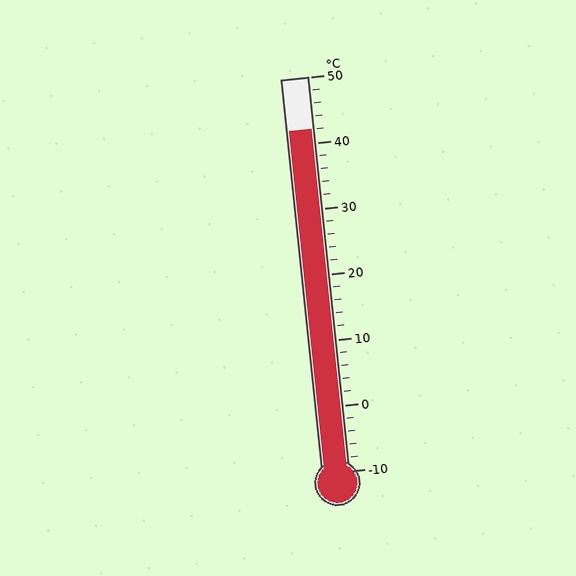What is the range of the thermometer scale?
The thermometer scale ranges from -10°C to 50°C.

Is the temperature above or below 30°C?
The temperature is above 30°C.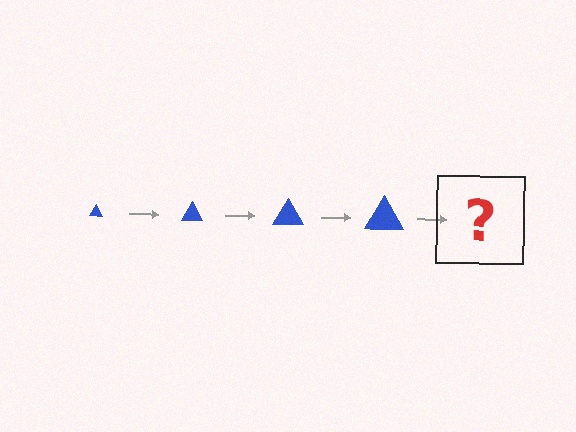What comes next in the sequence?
The next element should be a blue triangle, larger than the previous one.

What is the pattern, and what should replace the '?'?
The pattern is that the triangle gets progressively larger each step. The '?' should be a blue triangle, larger than the previous one.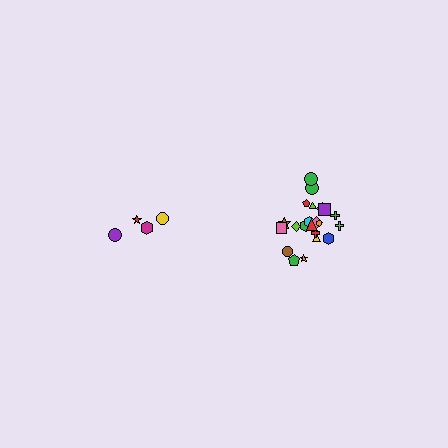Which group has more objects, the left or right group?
The right group.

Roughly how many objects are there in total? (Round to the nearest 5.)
Roughly 25 objects in total.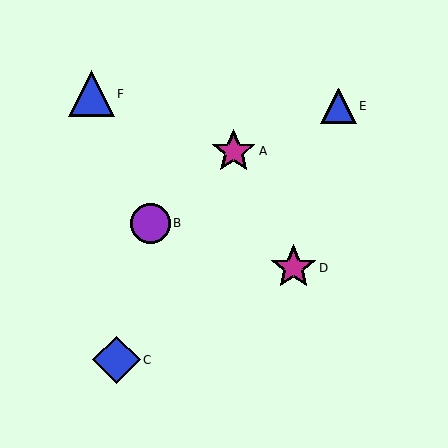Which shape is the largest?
The blue diamond (labeled C) is the largest.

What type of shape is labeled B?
Shape B is a purple circle.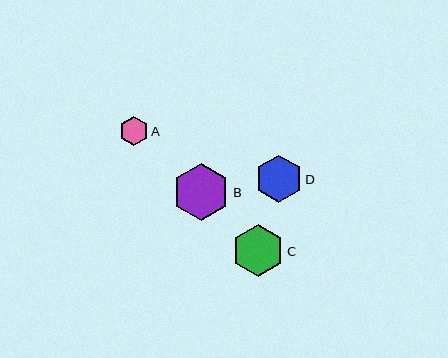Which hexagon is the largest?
Hexagon B is the largest with a size of approximately 57 pixels.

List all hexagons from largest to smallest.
From largest to smallest: B, C, D, A.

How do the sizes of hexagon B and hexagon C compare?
Hexagon B and hexagon C are approximately the same size.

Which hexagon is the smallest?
Hexagon A is the smallest with a size of approximately 29 pixels.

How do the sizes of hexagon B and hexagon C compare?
Hexagon B and hexagon C are approximately the same size.